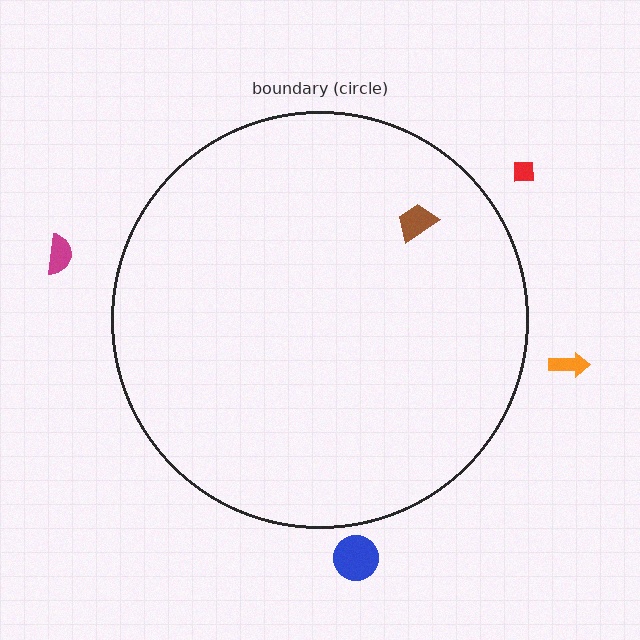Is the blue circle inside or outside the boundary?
Outside.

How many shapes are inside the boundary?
1 inside, 4 outside.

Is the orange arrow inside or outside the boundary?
Outside.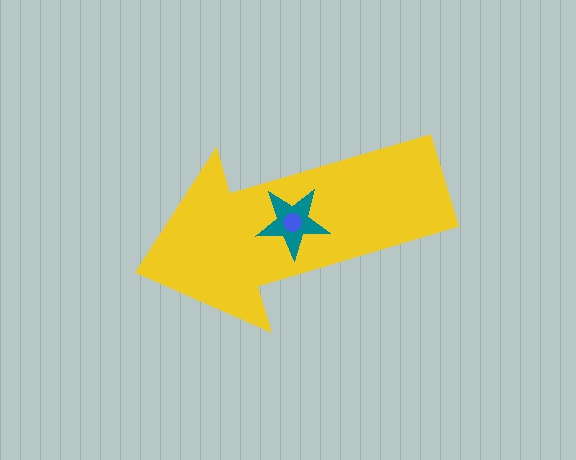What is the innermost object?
The blue circle.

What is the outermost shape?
The yellow arrow.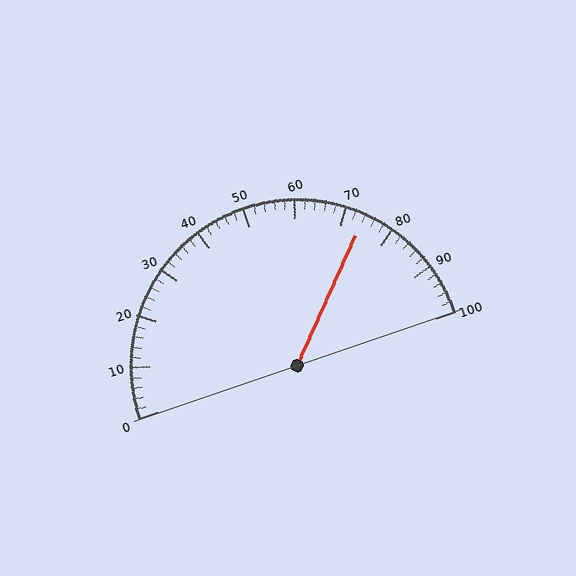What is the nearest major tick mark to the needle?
The nearest major tick mark is 70.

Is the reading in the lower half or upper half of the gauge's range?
The reading is in the upper half of the range (0 to 100).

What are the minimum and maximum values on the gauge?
The gauge ranges from 0 to 100.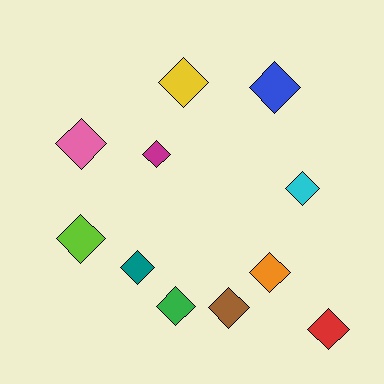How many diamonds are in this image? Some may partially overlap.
There are 11 diamonds.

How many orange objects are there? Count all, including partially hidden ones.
There is 1 orange object.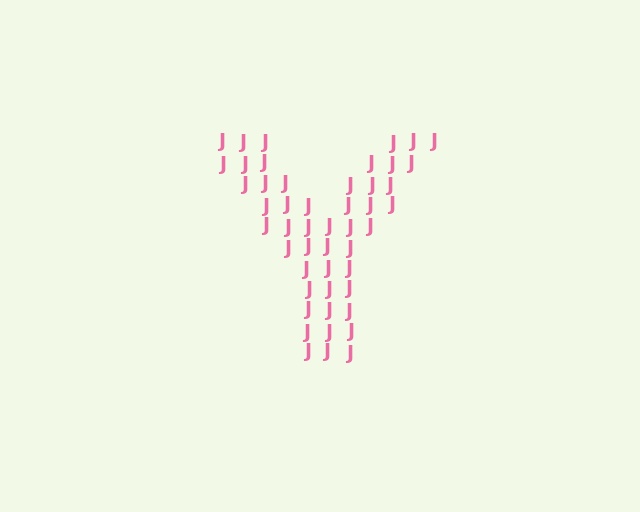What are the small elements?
The small elements are letter J's.